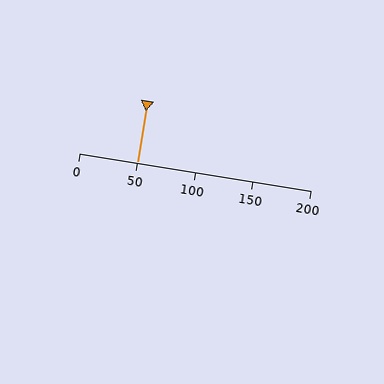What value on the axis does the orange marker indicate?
The marker indicates approximately 50.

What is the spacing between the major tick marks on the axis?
The major ticks are spaced 50 apart.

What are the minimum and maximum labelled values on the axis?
The axis runs from 0 to 200.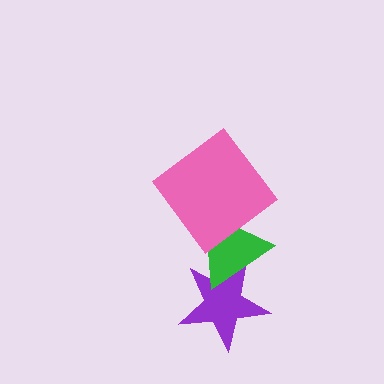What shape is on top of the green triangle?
The pink diamond is on top of the green triangle.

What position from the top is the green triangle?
The green triangle is 2nd from the top.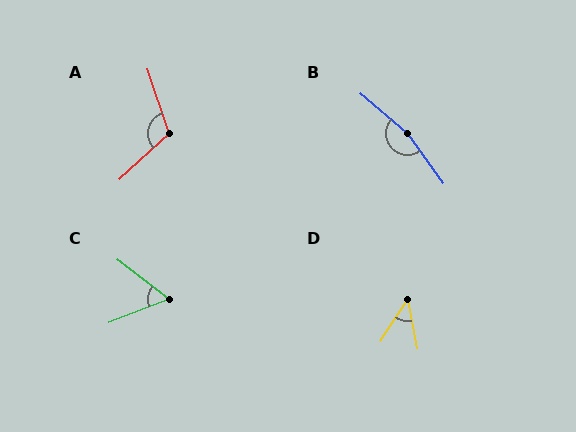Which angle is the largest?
B, at approximately 166 degrees.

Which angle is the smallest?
D, at approximately 43 degrees.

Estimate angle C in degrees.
Approximately 58 degrees.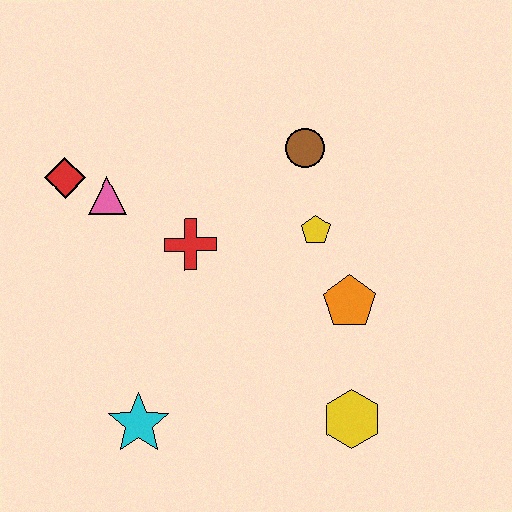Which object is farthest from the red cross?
The yellow hexagon is farthest from the red cross.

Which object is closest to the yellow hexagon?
The orange pentagon is closest to the yellow hexagon.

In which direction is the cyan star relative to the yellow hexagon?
The cyan star is to the left of the yellow hexagon.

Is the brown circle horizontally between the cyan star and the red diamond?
No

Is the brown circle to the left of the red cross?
No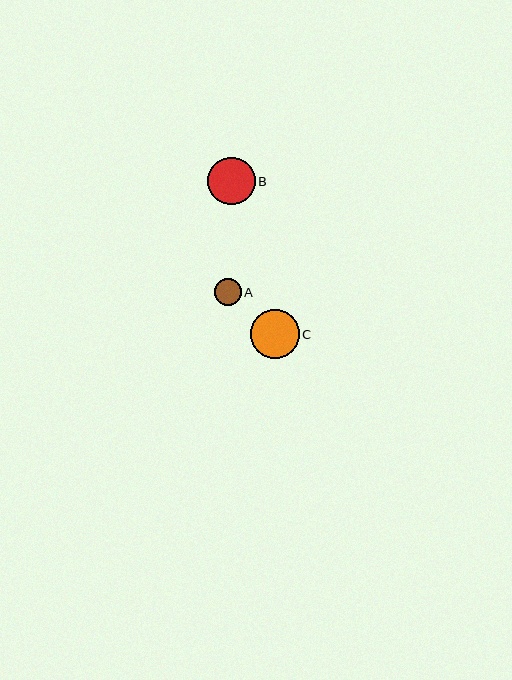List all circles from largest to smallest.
From largest to smallest: C, B, A.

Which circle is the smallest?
Circle A is the smallest with a size of approximately 27 pixels.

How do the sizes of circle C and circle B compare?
Circle C and circle B are approximately the same size.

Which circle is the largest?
Circle C is the largest with a size of approximately 49 pixels.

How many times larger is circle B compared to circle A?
Circle B is approximately 1.8 times the size of circle A.